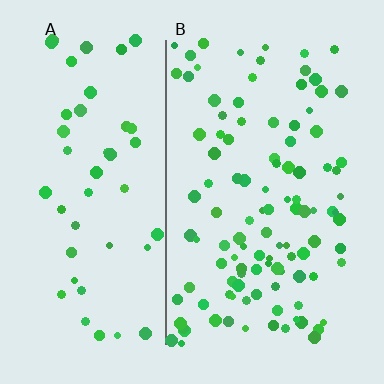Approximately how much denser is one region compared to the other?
Approximately 2.2× — region B over region A.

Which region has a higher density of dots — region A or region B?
B (the right).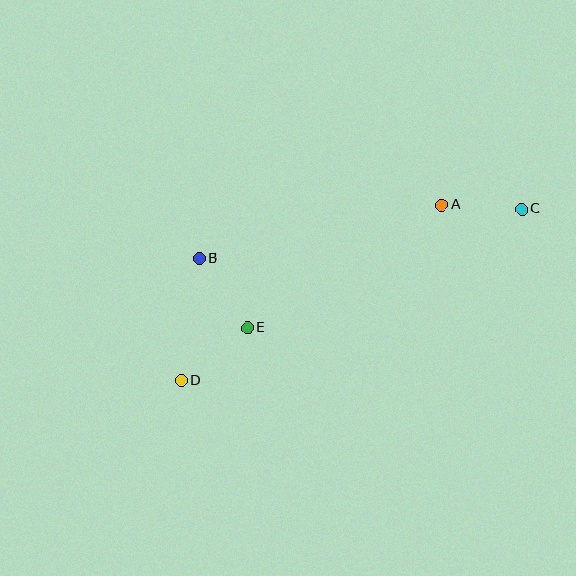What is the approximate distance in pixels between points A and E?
The distance between A and E is approximately 230 pixels.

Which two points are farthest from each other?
Points C and D are farthest from each other.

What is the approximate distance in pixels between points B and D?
The distance between B and D is approximately 123 pixels.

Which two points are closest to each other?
Points A and C are closest to each other.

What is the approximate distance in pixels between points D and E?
The distance between D and E is approximately 85 pixels.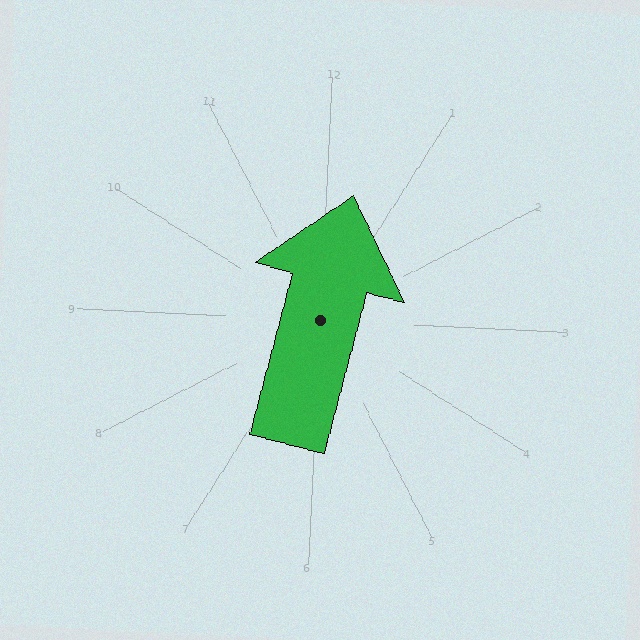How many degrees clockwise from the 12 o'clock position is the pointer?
Approximately 12 degrees.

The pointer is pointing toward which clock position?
Roughly 12 o'clock.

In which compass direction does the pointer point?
North.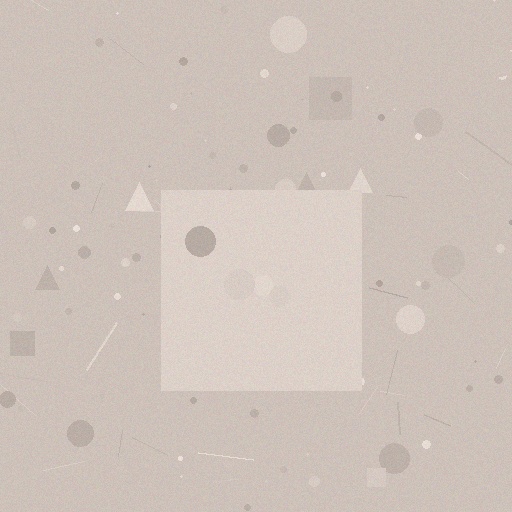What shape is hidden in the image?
A square is hidden in the image.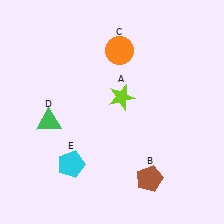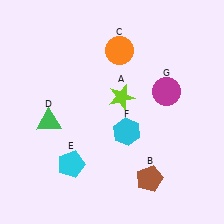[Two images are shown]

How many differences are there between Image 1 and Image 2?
There are 2 differences between the two images.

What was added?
A cyan hexagon (F), a magenta circle (G) were added in Image 2.